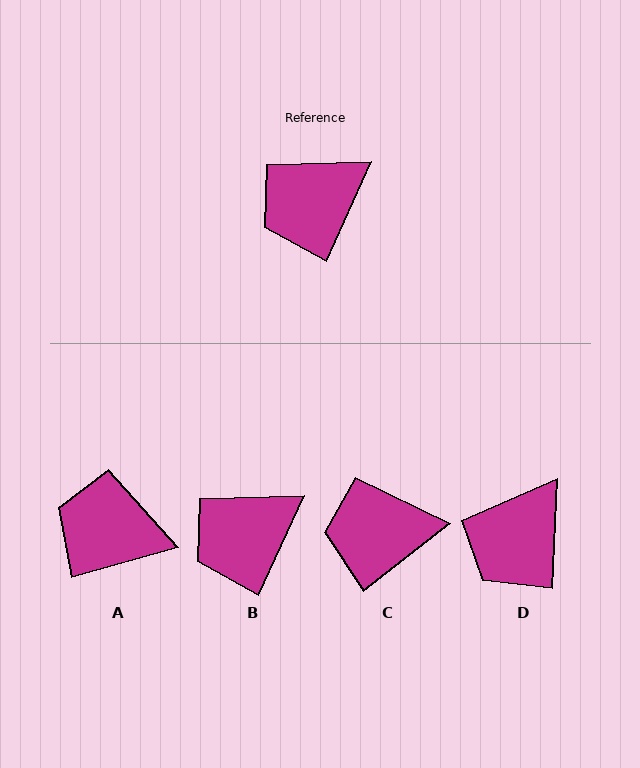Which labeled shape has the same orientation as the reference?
B.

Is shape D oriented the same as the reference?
No, it is off by about 22 degrees.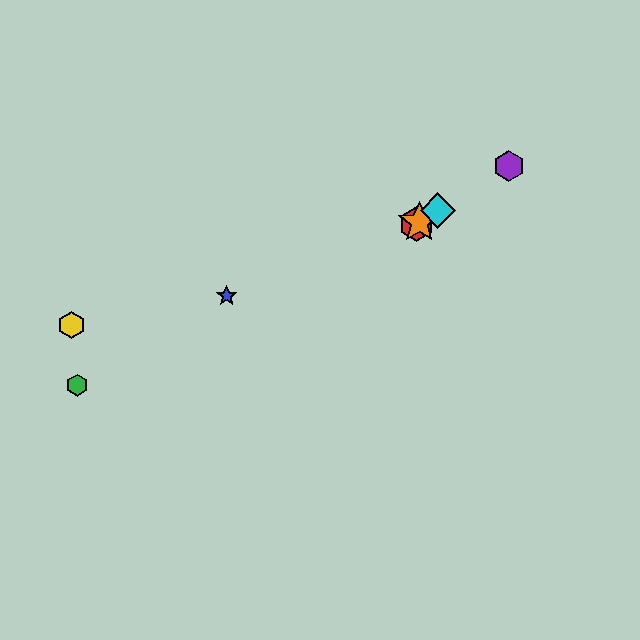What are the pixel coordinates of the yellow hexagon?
The yellow hexagon is at (71, 325).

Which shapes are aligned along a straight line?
The red hexagon, the purple hexagon, the orange star, the cyan diamond are aligned along a straight line.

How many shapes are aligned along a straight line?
4 shapes (the red hexagon, the purple hexagon, the orange star, the cyan diamond) are aligned along a straight line.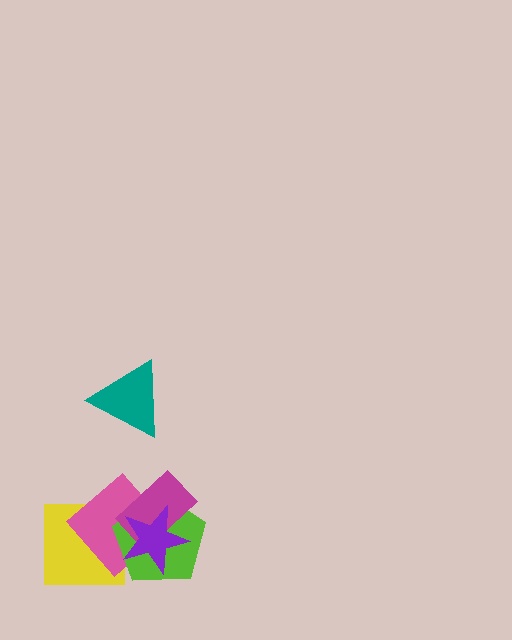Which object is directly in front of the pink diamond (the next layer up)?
The lime pentagon is directly in front of the pink diamond.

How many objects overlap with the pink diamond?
4 objects overlap with the pink diamond.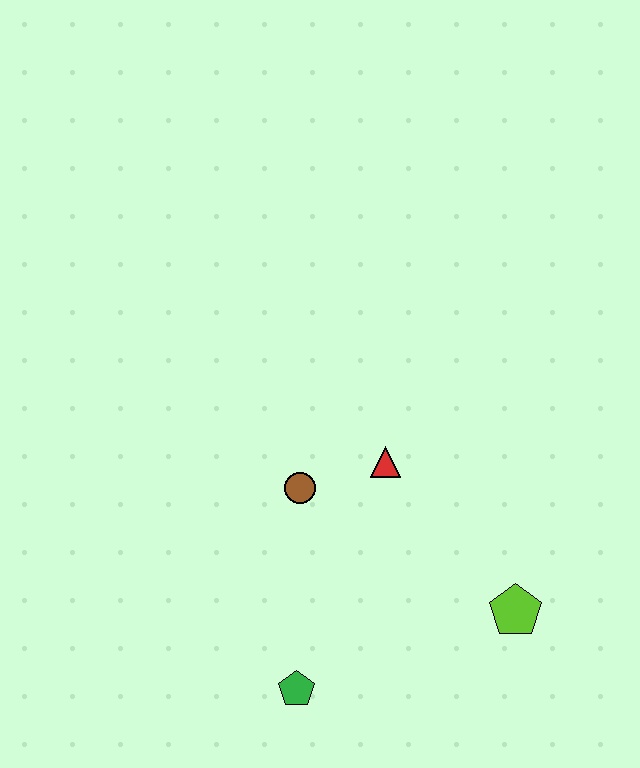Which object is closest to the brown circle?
The red triangle is closest to the brown circle.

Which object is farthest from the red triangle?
The green pentagon is farthest from the red triangle.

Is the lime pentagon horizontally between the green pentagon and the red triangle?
No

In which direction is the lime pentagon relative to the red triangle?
The lime pentagon is below the red triangle.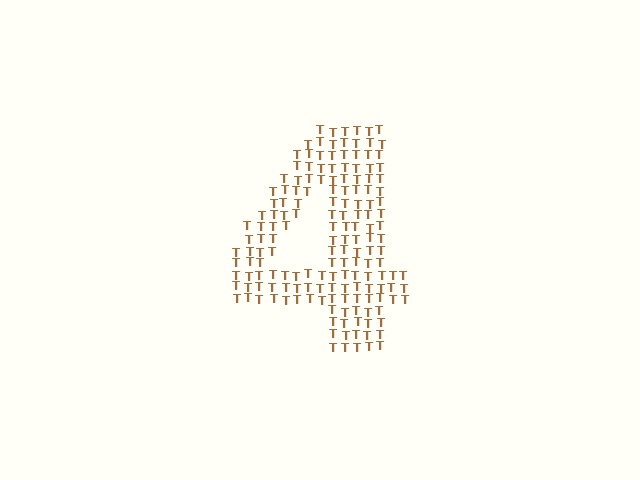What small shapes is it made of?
It is made of small letter T's.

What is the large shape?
The large shape is the digit 4.